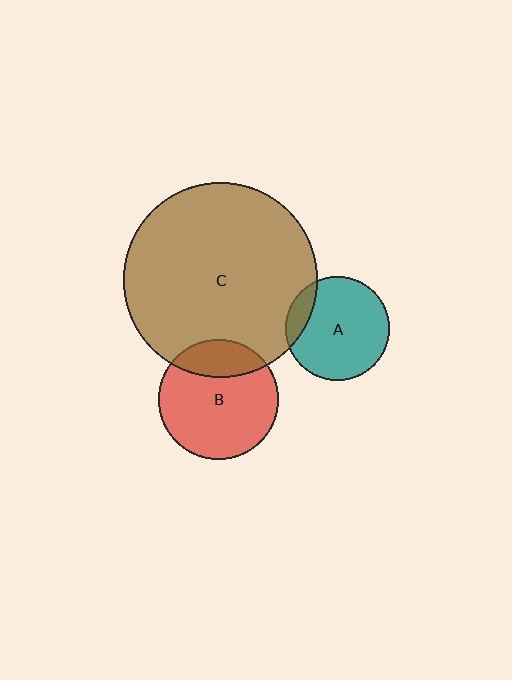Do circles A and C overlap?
Yes.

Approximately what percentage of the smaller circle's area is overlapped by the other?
Approximately 15%.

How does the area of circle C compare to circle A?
Approximately 3.5 times.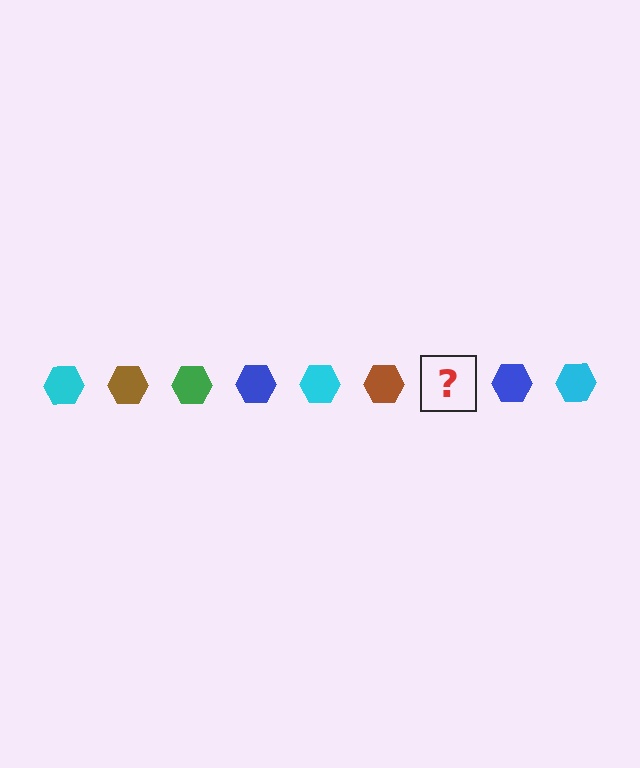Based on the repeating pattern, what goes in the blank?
The blank should be a green hexagon.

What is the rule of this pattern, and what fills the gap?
The rule is that the pattern cycles through cyan, brown, green, blue hexagons. The gap should be filled with a green hexagon.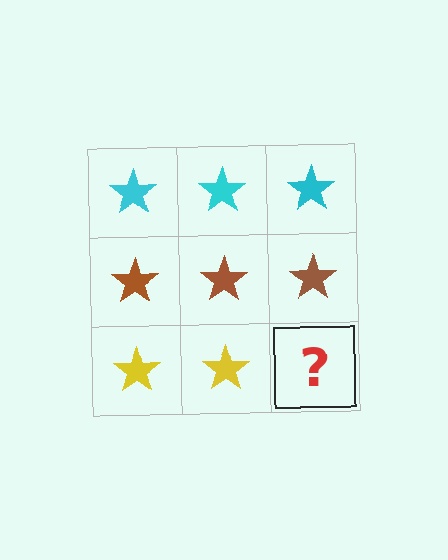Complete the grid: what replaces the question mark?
The question mark should be replaced with a yellow star.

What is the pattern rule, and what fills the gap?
The rule is that each row has a consistent color. The gap should be filled with a yellow star.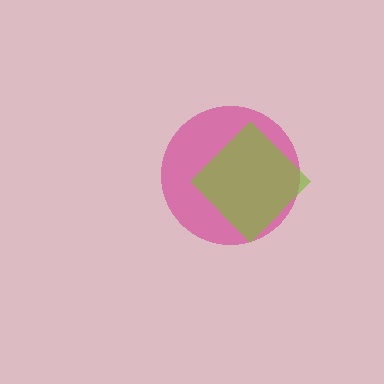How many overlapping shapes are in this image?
There are 2 overlapping shapes in the image.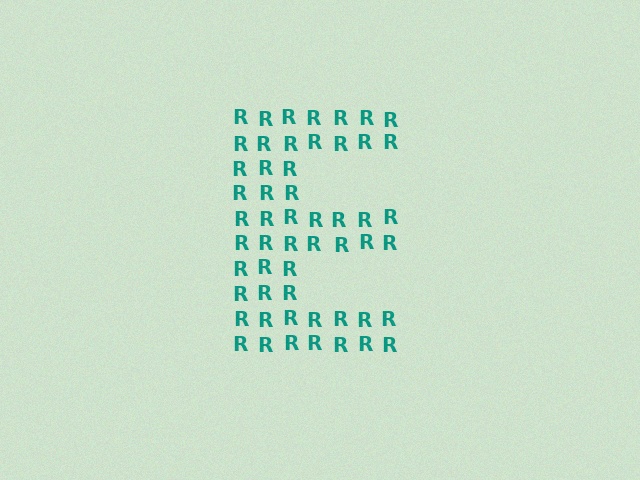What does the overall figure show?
The overall figure shows the letter E.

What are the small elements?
The small elements are letter R's.